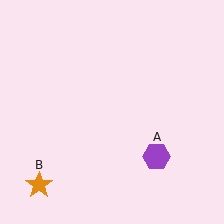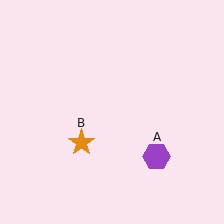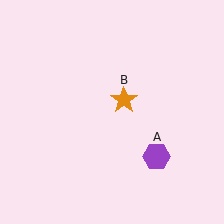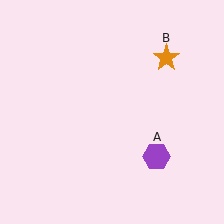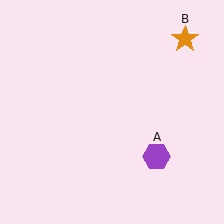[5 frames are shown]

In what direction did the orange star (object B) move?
The orange star (object B) moved up and to the right.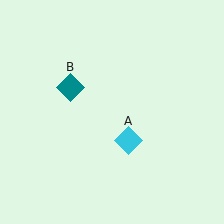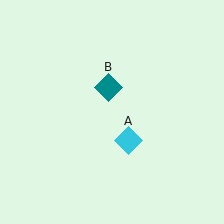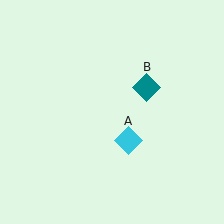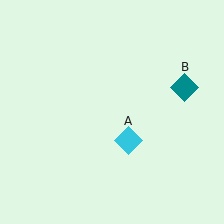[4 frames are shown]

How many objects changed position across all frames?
1 object changed position: teal diamond (object B).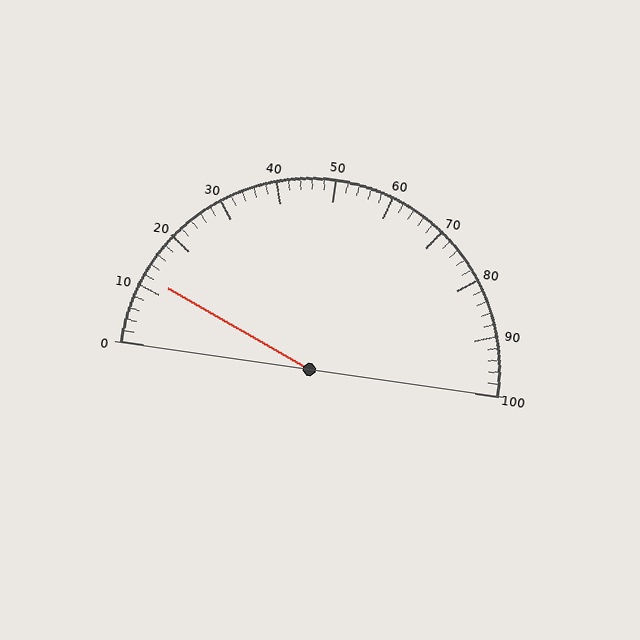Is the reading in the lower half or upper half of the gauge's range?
The reading is in the lower half of the range (0 to 100).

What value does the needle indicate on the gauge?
The needle indicates approximately 12.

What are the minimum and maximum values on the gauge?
The gauge ranges from 0 to 100.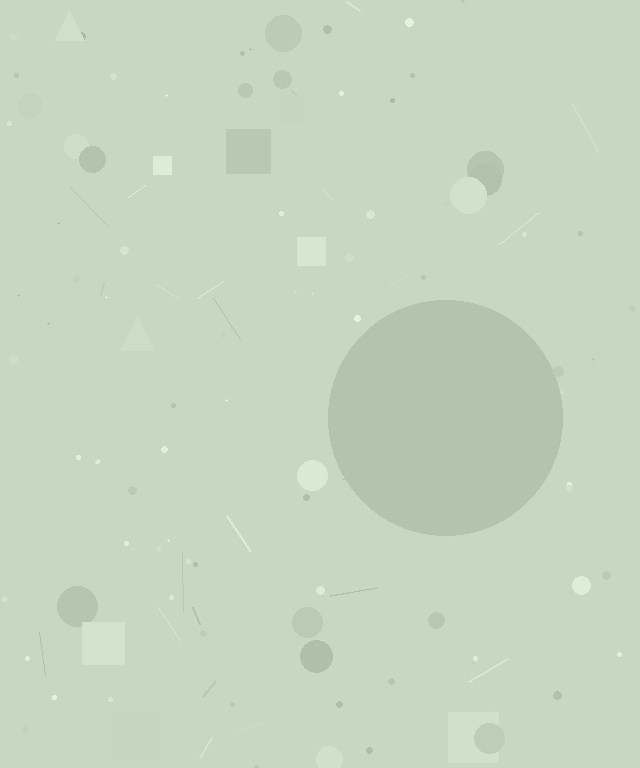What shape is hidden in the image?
A circle is hidden in the image.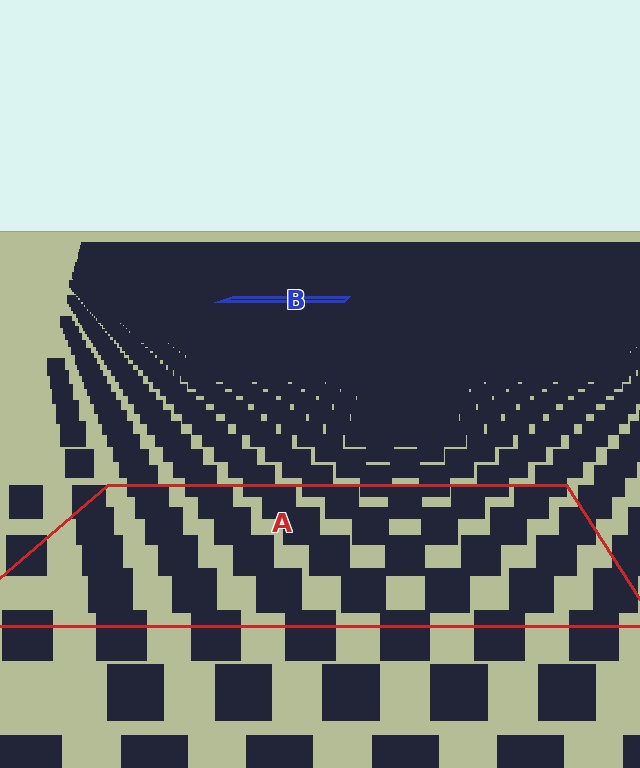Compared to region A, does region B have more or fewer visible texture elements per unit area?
Region B has more texture elements per unit area — they are packed more densely because it is farther away.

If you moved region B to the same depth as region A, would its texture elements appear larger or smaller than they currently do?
They would appear larger. At a closer depth, the same texture elements are projected at a bigger on-screen size.